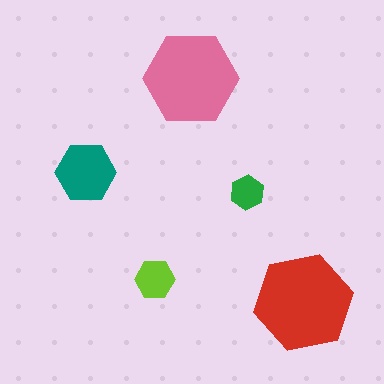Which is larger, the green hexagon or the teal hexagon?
The teal one.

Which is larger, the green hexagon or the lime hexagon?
The lime one.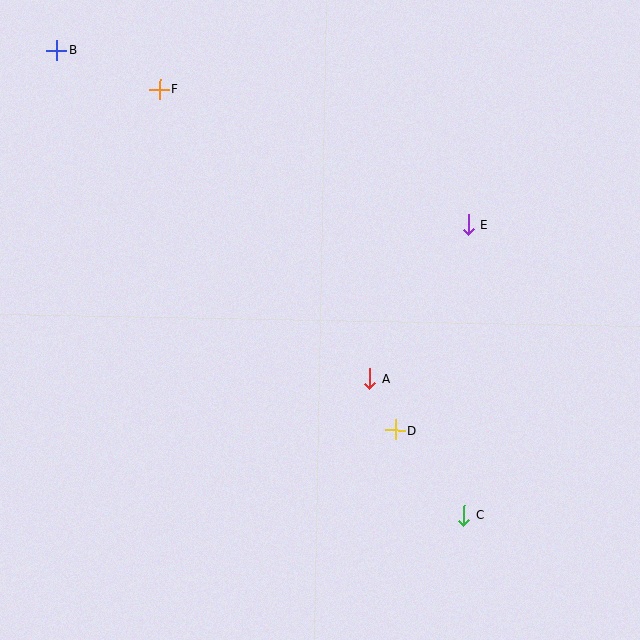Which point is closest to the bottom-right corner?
Point C is closest to the bottom-right corner.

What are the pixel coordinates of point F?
Point F is at (159, 89).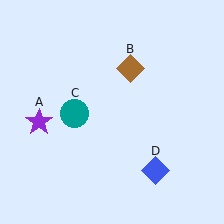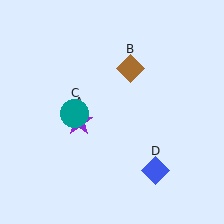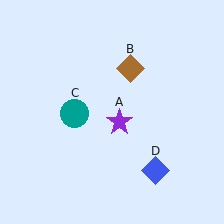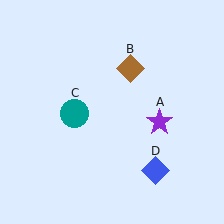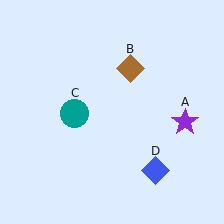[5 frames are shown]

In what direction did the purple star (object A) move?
The purple star (object A) moved right.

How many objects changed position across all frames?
1 object changed position: purple star (object A).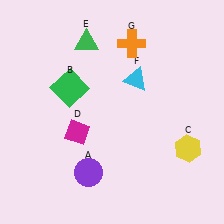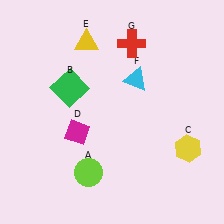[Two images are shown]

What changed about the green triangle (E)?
In Image 1, E is green. In Image 2, it changed to yellow.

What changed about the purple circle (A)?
In Image 1, A is purple. In Image 2, it changed to lime.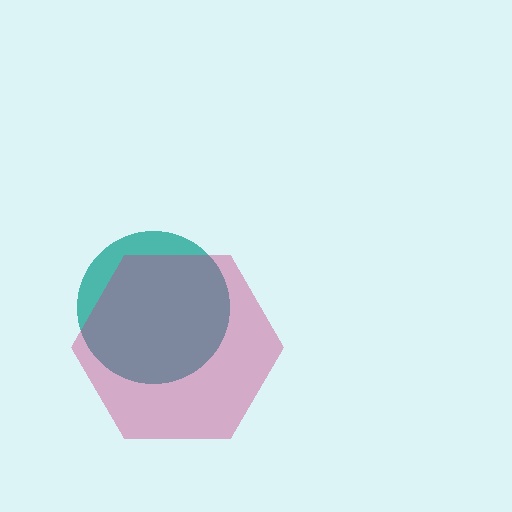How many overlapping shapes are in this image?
There are 2 overlapping shapes in the image.